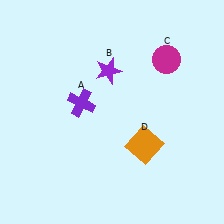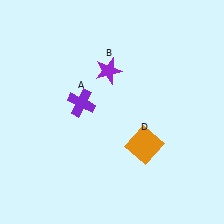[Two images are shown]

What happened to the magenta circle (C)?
The magenta circle (C) was removed in Image 2. It was in the top-right area of Image 1.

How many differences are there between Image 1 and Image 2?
There is 1 difference between the two images.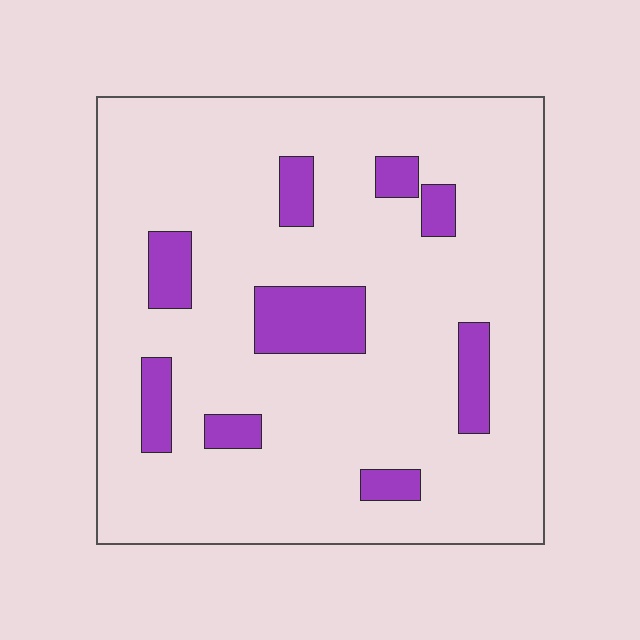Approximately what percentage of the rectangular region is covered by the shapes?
Approximately 15%.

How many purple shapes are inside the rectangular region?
9.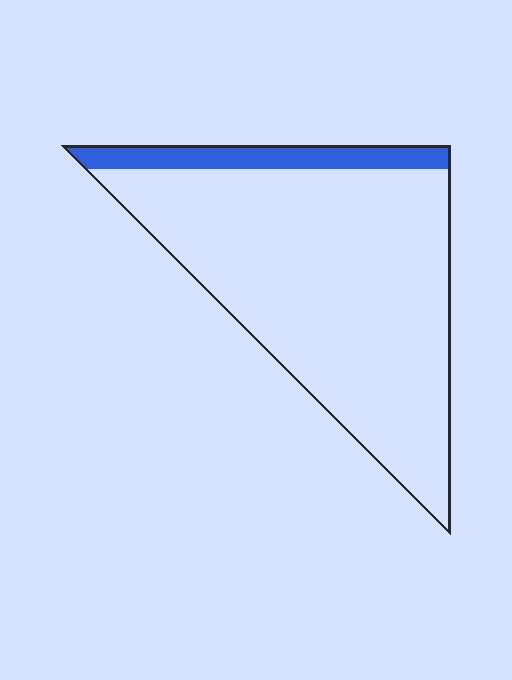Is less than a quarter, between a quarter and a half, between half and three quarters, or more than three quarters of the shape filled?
Less than a quarter.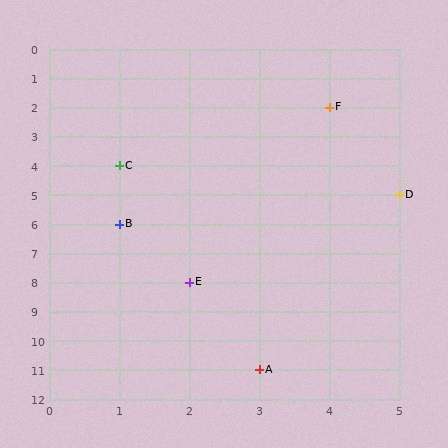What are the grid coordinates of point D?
Point D is at grid coordinates (5, 5).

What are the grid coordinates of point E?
Point E is at grid coordinates (2, 8).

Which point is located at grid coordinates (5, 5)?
Point D is at (5, 5).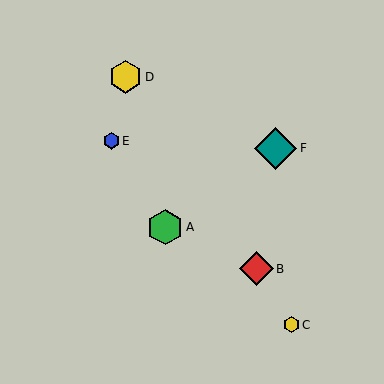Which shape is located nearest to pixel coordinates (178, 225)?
The green hexagon (labeled A) at (165, 227) is nearest to that location.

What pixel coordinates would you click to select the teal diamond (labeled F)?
Click at (275, 148) to select the teal diamond F.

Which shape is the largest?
The teal diamond (labeled F) is the largest.